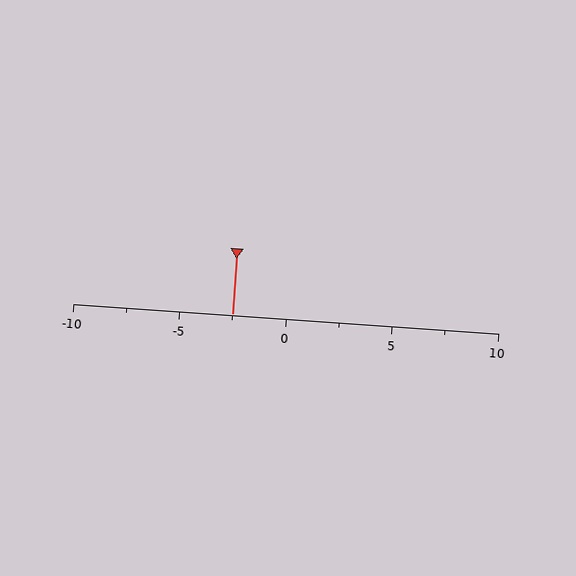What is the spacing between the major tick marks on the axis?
The major ticks are spaced 5 apart.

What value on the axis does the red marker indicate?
The marker indicates approximately -2.5.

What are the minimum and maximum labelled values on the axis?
The axis runs from -10 to 10.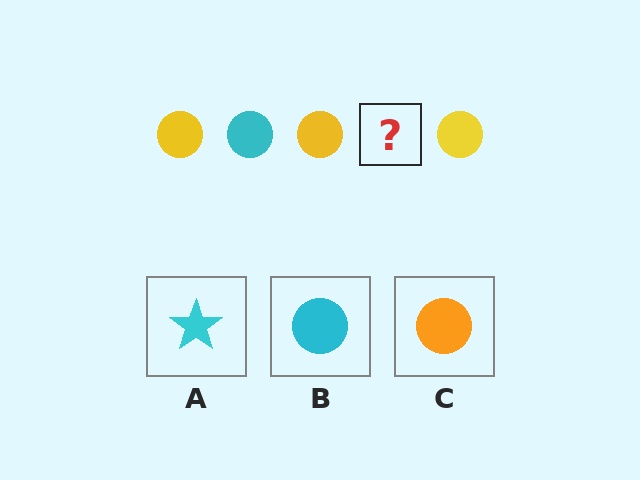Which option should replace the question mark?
Option B.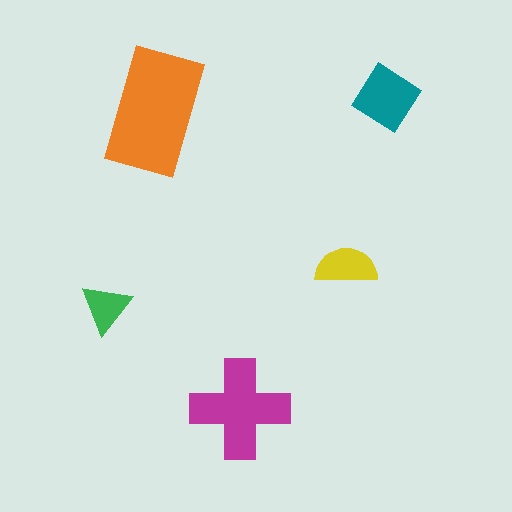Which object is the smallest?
The green triangle.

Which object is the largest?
The orange rectangle.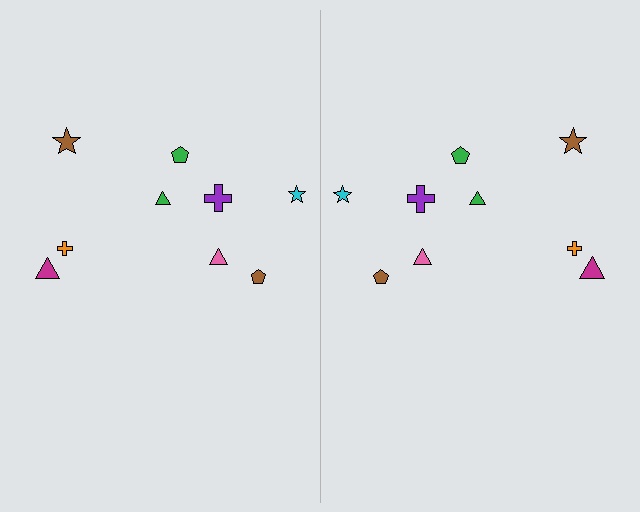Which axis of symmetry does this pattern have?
The pattern has a vertical axis of symmetry running through the center of the image.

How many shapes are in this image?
There are 18 shapes in this image.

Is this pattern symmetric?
Yes, this pattern has bilateral (reflection) symmetry.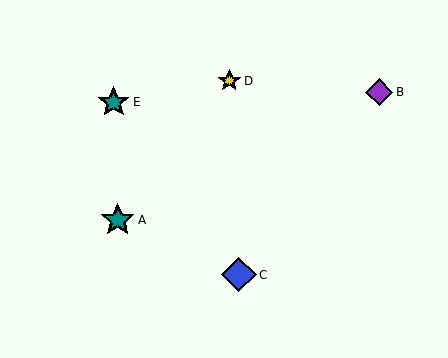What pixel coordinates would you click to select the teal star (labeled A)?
Click at (118, 220) to select the teal star A.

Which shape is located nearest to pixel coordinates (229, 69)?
The yellow star (labeled D) at (229, 81) is nearest to that location.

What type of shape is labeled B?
Shape B is a purple diamond.